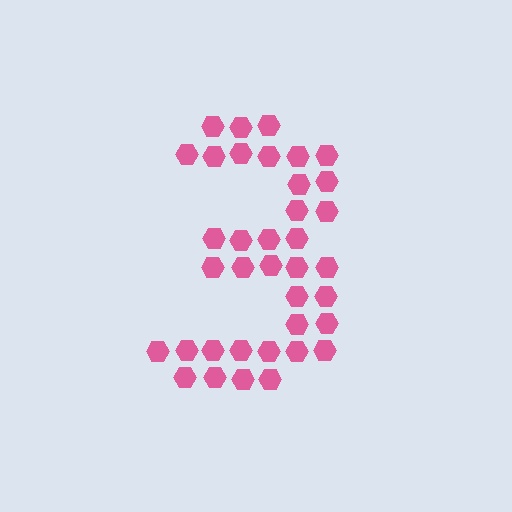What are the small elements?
The small elements are hexagons.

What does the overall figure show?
The overall figure shows the digit 3.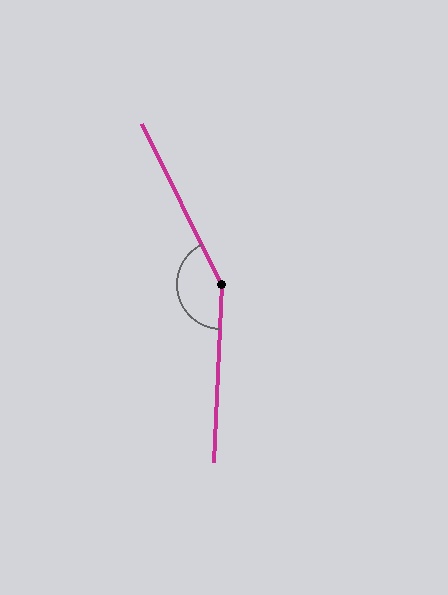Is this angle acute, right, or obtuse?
It is obtuse.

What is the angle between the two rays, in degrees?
Approximately 151 degrees.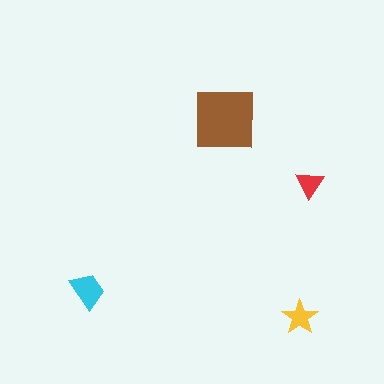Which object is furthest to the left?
The cyan trapezoid is leftmost.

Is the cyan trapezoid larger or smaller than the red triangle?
Larger.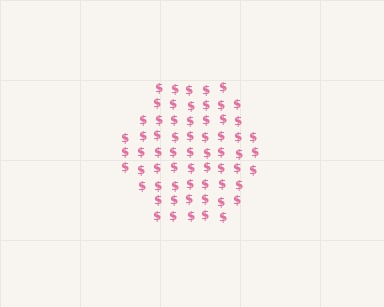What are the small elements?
The small elements are dollar signs.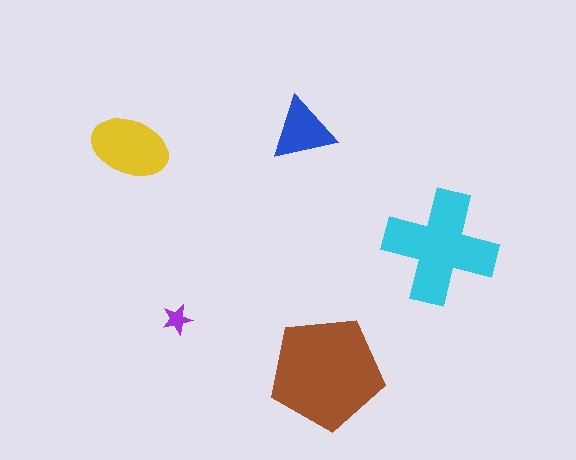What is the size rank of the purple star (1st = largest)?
5th.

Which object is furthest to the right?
The cyan cross is rightmost.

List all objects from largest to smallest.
The brown pentagon, the cyan cross, the yellow ellipse, the blue triangle, the purple star.